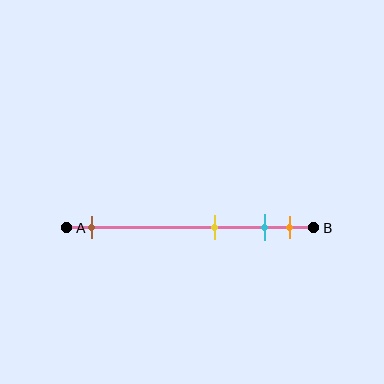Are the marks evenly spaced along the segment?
No, the marks are not evenly spaced.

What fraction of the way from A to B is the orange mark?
The orange mark is approximately 90% (0.9) of the way from A to B.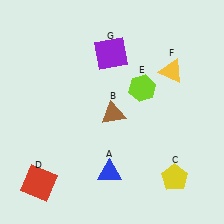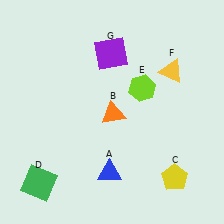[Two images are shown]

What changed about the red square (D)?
In Image 1, D is red. In Image 2, it changed to green.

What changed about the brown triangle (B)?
In Image 1, B is brown. In Image 2, it changed to orange.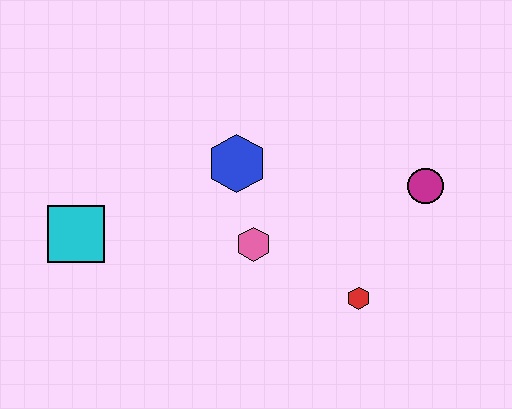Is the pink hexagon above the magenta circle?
No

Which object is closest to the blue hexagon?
The pink hexagon is closest to the blue hexagon.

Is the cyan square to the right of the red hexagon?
No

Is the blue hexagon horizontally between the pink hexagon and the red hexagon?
No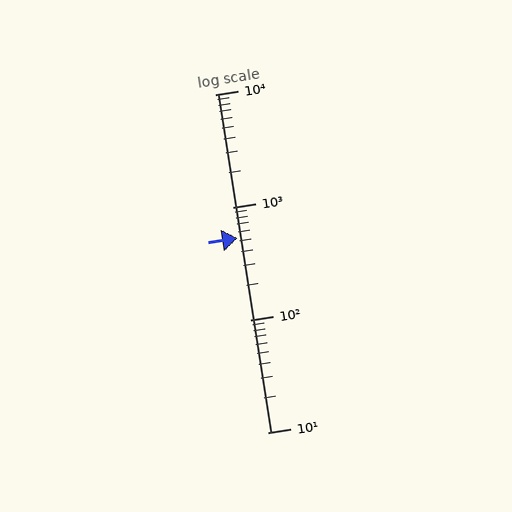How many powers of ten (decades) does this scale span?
The scale spans 3 decades, from 10 to 10000.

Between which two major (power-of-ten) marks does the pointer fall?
The pointer is between 100 and 1000.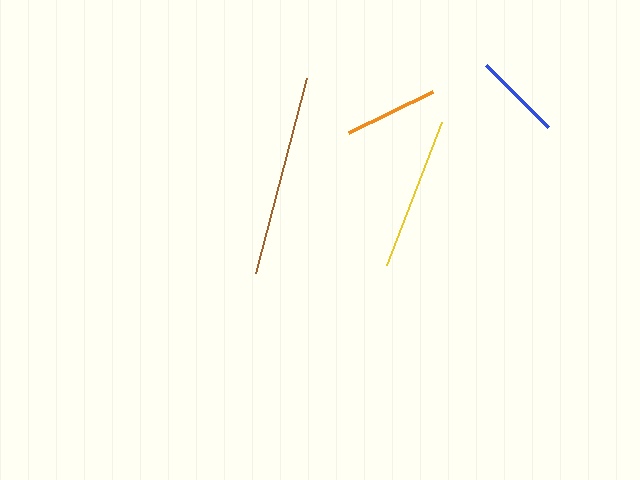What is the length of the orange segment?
The orange segment is approximately 93 pixels long.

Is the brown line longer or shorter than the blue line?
The brown line is longer than the blue line.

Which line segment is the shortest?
The blue line is the shortest at approximately 88 pixels.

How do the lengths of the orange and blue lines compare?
The orange and blue lines are approximately the same length.